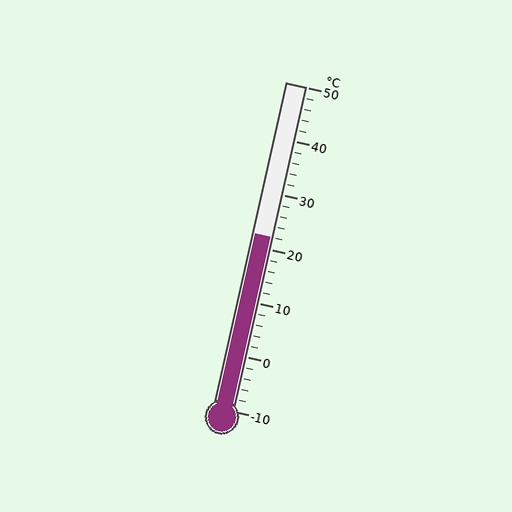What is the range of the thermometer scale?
The thermometer scale ranges from -10°C to 50°C.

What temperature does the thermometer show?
The thermometer shows approximately 22°C.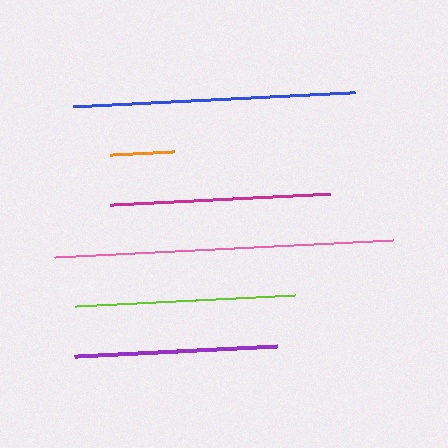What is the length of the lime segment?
The lime segment is approximately 219 pixels long.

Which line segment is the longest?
The pink line is the longest at approximately 339 pixels.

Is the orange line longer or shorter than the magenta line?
The magenta line is longer than the orange line.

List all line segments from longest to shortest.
From longest to shortest: pink, blue, lime, magenta, purple, orange.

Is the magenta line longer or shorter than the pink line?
The pink line is longer than the magenta line.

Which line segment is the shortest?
The orange line is the shortest at approximately 64 pixels.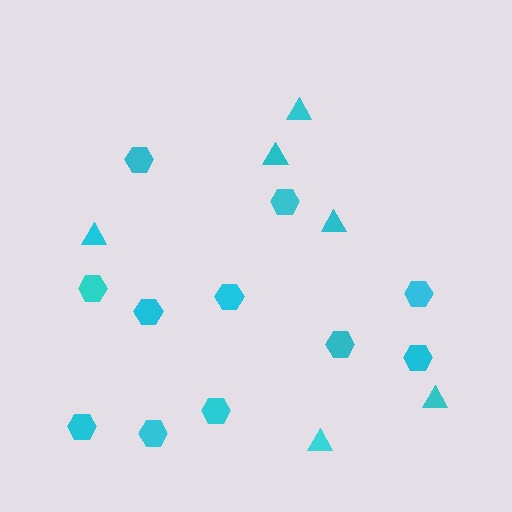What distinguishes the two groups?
There are 2 groups: one group of hexagons (11) and one group of triangles (6).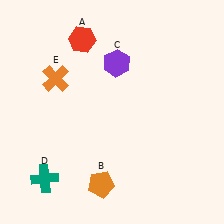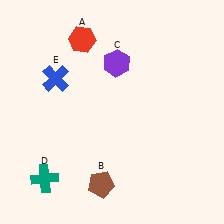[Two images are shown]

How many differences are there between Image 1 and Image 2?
There are 2 differences between the two images.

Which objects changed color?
B changed from orange to brown. E changed from orange to blue.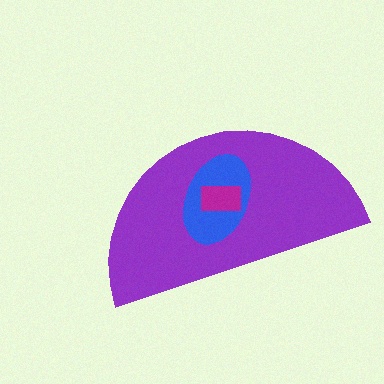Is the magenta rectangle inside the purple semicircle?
Yes.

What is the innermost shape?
The magenta rectangle.